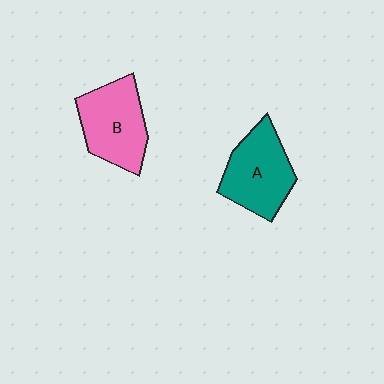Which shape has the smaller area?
Shape B (pink).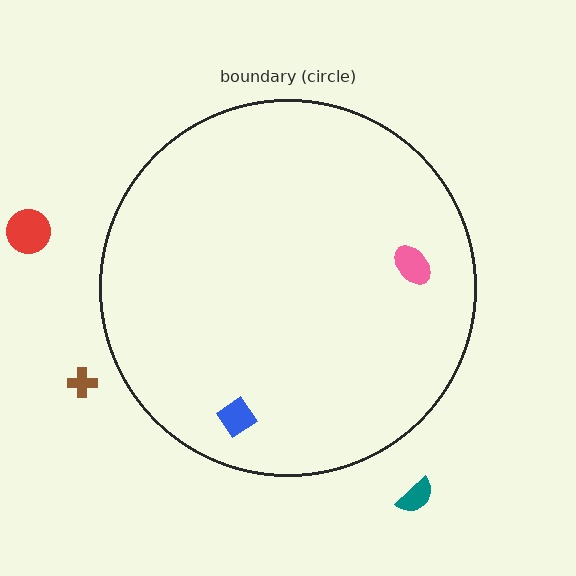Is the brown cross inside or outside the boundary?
Outside.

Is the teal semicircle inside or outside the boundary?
Outside.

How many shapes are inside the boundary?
2 inside, 3 outside.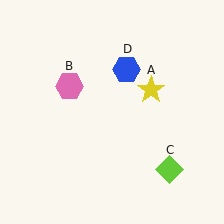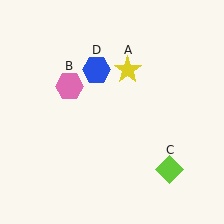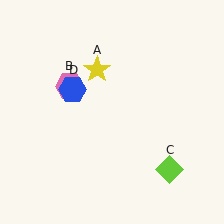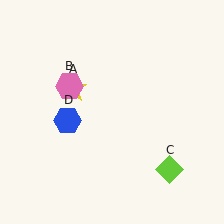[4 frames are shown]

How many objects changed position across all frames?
2 objects changed position: yellow star (object A), blue hexagon (object D).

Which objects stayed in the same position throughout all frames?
Pink hexagon (object B) and lime diamond (object C) remained stationary.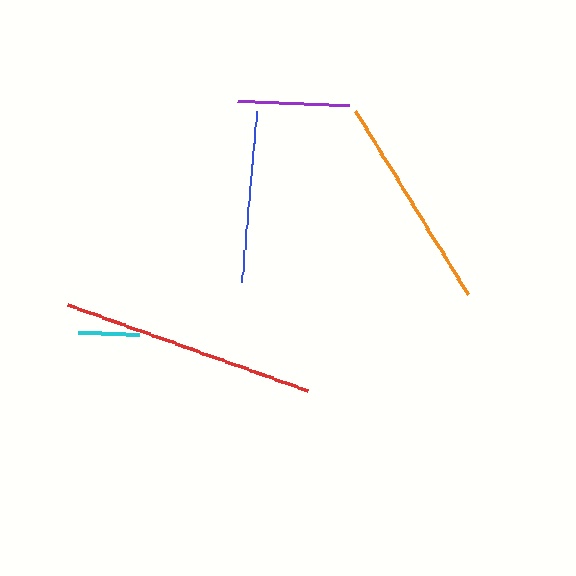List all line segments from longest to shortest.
From longest to shortest: red, orange, blue, purple, cyan.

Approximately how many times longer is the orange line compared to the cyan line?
The orange line is approximately 3.5 times the length of the cyan line.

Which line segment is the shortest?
The cyan line is the shortest at approximately 62 pixels.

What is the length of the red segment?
The red segment is approximately 255 pixels long.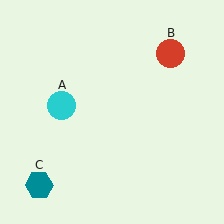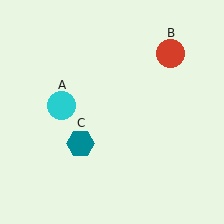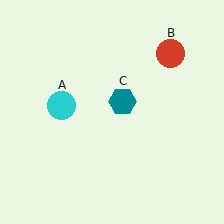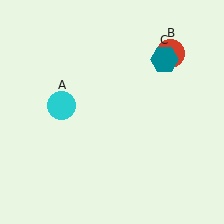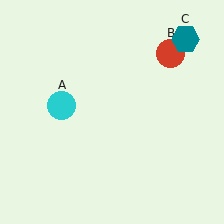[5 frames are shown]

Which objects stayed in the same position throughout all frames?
Cyan circle (object A) and red circle (object B) remained stationary.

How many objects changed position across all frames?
1 object changed position: teal hexagon (object C).